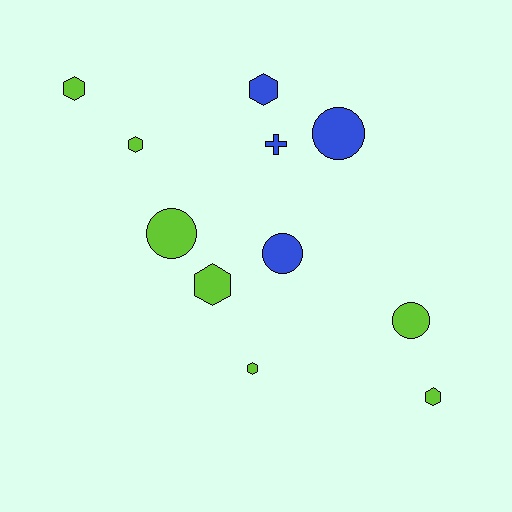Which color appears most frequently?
Lime, with 7 objects.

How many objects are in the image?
There are 11 objects.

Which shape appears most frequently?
Hexagon, with 6 objects.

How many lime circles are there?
There are 2 lime circles.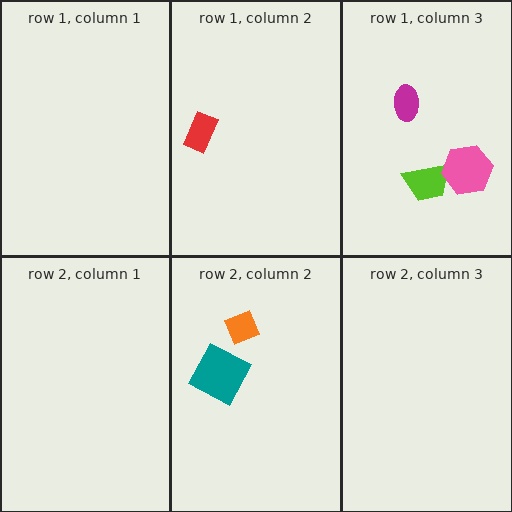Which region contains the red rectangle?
The row 1, column 2 region.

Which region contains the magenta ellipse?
The row 1, column 3 region.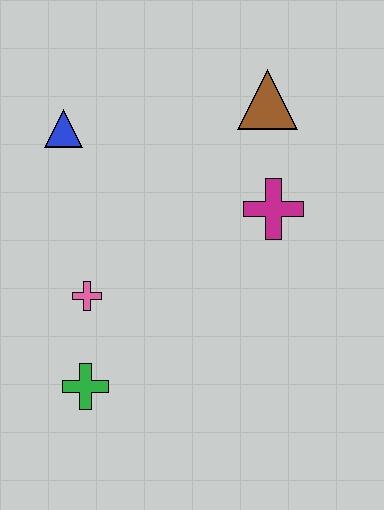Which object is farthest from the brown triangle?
The green cross is farthest from the brown triangle.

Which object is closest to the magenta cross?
The brown triangle is closest to the magenta cross.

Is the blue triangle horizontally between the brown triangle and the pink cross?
No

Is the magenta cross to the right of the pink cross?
Yes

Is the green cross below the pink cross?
Yes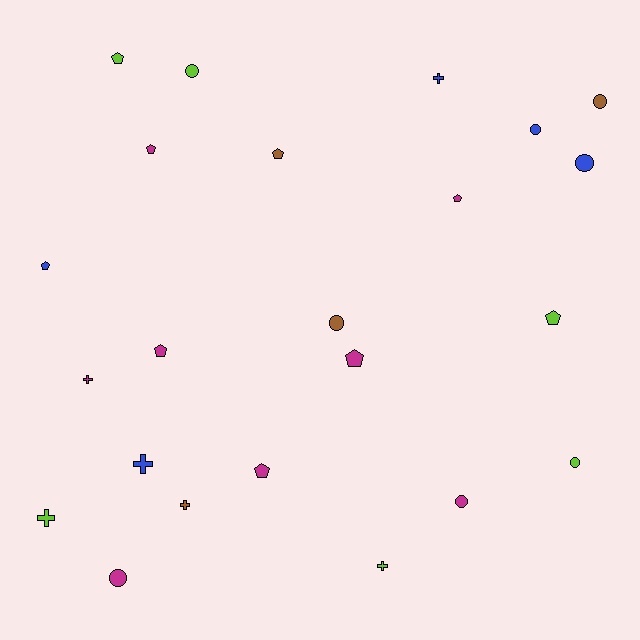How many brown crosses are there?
There is 1 brown cross.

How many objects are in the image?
There are 23 objects.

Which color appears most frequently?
Magenta, with 8 objects.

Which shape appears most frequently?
Pentagon, with 9 objects.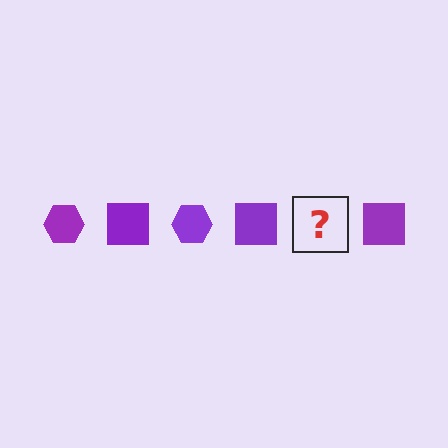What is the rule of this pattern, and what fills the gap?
The rule is that the pattern cycles through hexagon, square shapes in purple. The gap should be filled with a purple hexagon.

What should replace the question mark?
The question mark should be replaced with a purple hexagon.